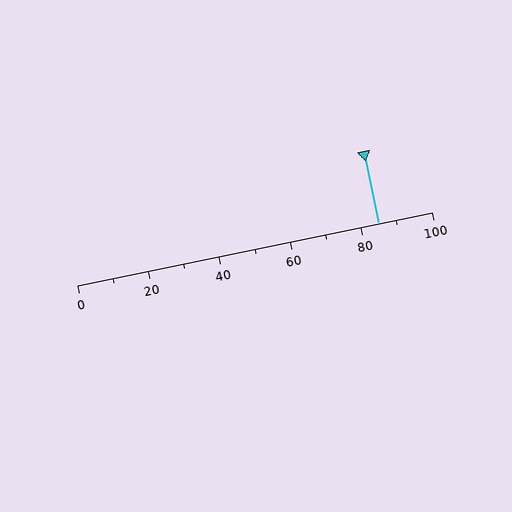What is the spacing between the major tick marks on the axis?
The major ticks are spaced 20 apart.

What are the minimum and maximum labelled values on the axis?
The axis runs from 0 to 100.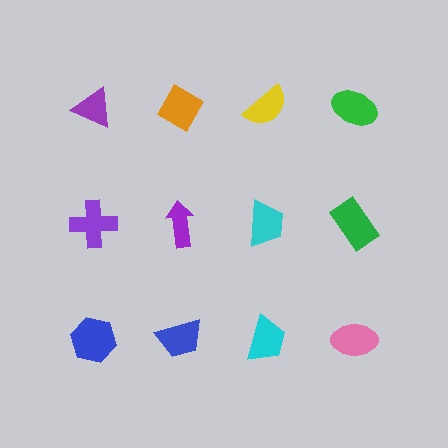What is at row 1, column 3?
A yellow semicircle.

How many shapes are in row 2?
4 shapes.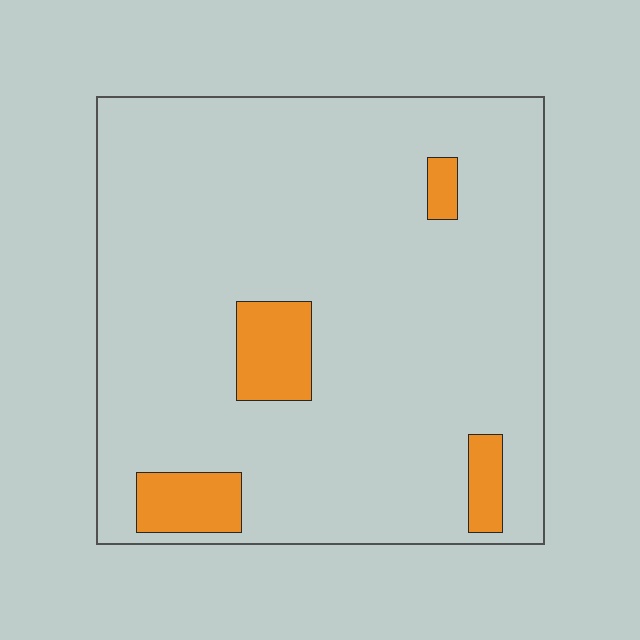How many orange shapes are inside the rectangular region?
4.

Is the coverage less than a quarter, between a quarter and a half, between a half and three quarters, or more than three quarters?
Less than a quarter.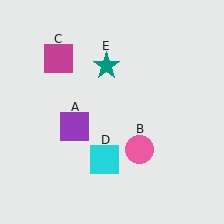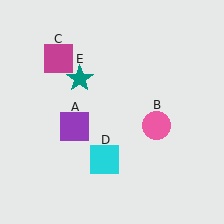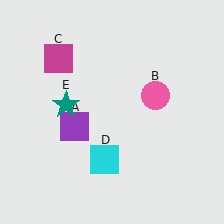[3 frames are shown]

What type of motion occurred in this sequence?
The pink circle (object B), teal star (object E) rotated counterclockwise around the center of the scene.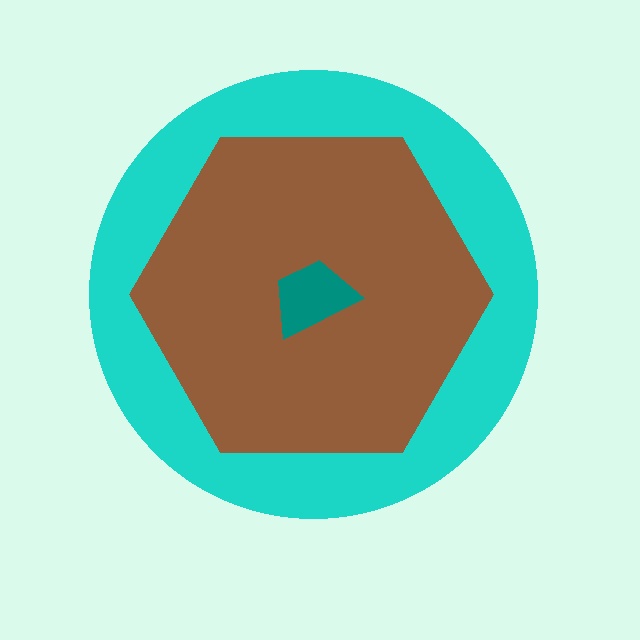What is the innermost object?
The teal trapezoid.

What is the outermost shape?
The cyan circle.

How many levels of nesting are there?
3.